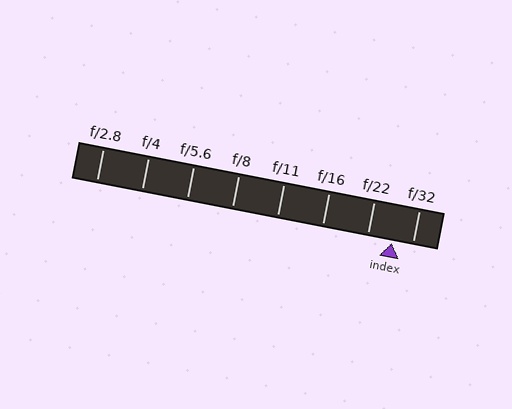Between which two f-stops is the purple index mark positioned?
The index mark is between f/22 and f/32.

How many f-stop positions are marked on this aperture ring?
There are 8 f-stop positions marked.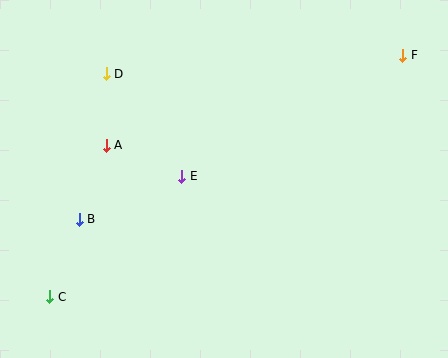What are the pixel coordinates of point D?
Point D is at (106, 74).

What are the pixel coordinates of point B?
Point B is at (79, 219).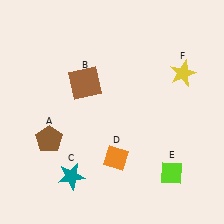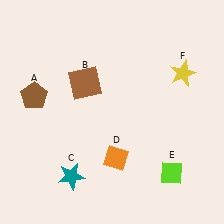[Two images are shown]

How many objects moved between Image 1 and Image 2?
1 object moved between the two images.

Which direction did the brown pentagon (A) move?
The brown pentagon (A) moved up.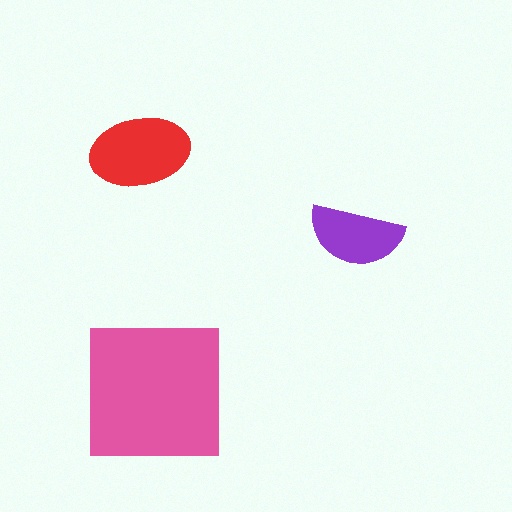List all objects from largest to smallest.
The pink square, the red ellipse, the purple semicircle.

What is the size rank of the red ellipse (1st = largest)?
2nd.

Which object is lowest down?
The pink square is bottommost.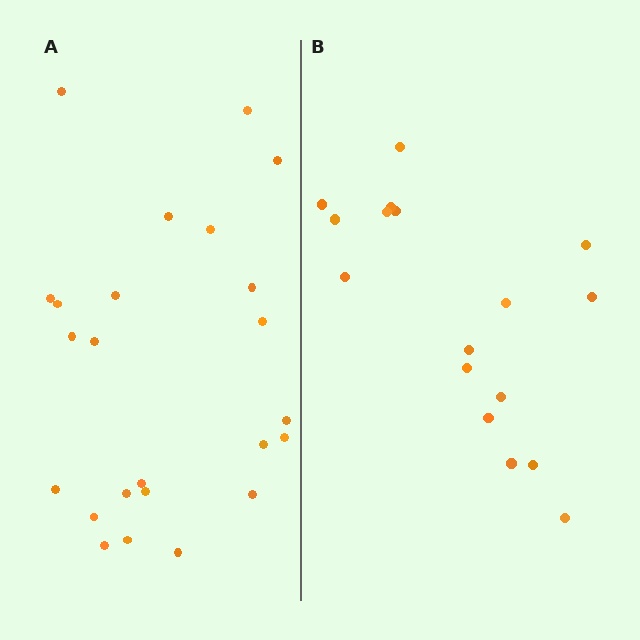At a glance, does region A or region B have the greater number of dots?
Region A (the left region) has more dots.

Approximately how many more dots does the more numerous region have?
Region A has roughly 8 or so more dots than region B.